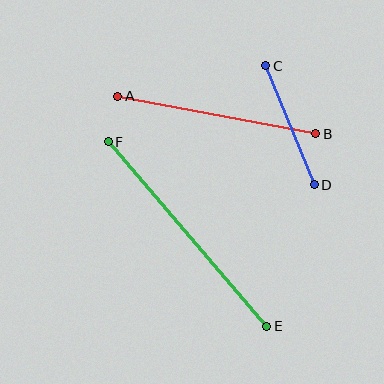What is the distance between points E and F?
The distance is approximately 243 pixels.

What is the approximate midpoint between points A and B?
The midpoint is at approximately (217, 115) pixels.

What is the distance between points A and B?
The distance is approximately 201 pixels.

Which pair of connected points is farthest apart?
Points E and F are farthest apart.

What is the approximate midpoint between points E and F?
The midpoint is at approximately (187, 234) pixels.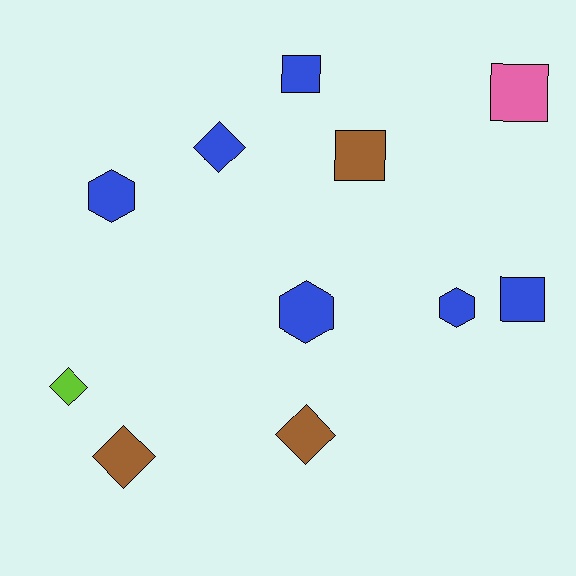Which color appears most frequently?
Blue, with 6 objects.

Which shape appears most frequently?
Diamond, with 4 objects.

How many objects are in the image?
There are 11 objects.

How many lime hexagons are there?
There are no lime hexagons.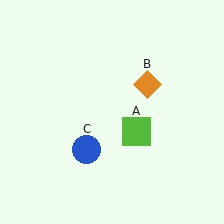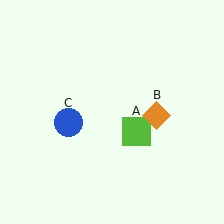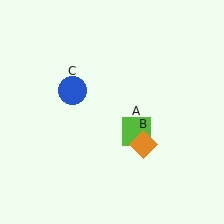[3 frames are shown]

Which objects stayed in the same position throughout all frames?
Lime square (object A) remained stationary.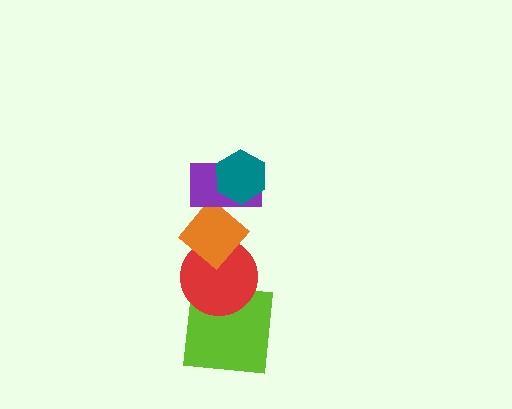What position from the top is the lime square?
The lime square is 5th from the top.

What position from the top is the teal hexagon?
The teal hexagon is 1st from the top.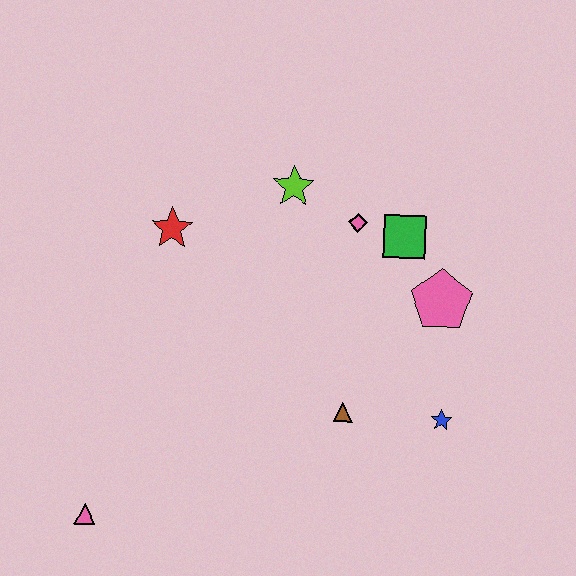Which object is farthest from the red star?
The blue star is farthest from the red star.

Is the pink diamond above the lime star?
No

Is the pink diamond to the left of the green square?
Yes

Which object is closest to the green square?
The pink diamond is closest to the green square.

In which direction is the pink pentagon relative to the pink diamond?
The pink pentagon is to the right of the pink diamond.